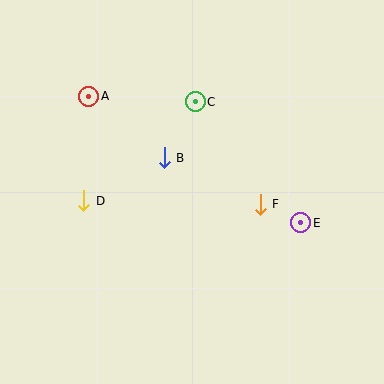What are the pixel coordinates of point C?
Point C is at (195, 102).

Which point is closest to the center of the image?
Point B at (164, 158) is closest to the center.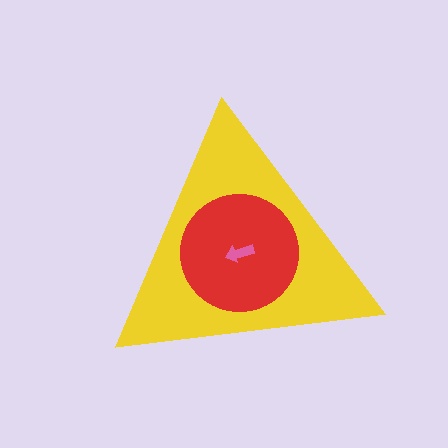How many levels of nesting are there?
3.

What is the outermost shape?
The yellow triangle.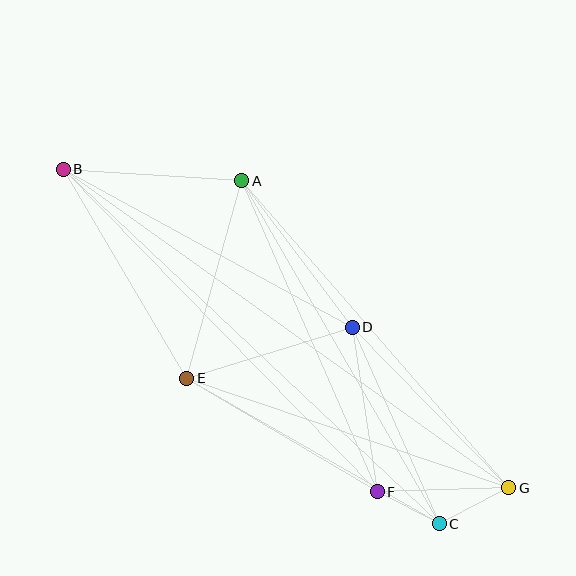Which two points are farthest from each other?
Points B and G are farthest from each other.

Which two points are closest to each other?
Points C and F are closest to each other.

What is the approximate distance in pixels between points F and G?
The distance between F and G is approximately 131 pixels.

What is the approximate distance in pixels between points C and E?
The distance between C and E is approximately 292 pixels.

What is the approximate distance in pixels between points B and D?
The distance between B and D is approximately 329 pixels.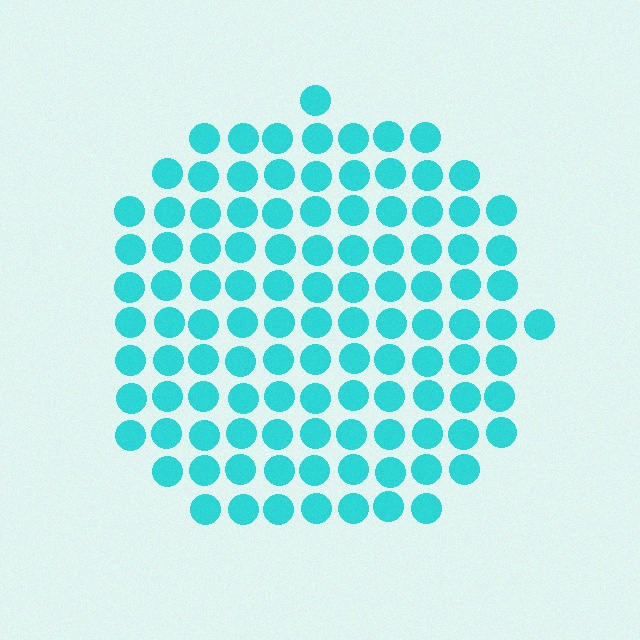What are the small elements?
The small elements are circles.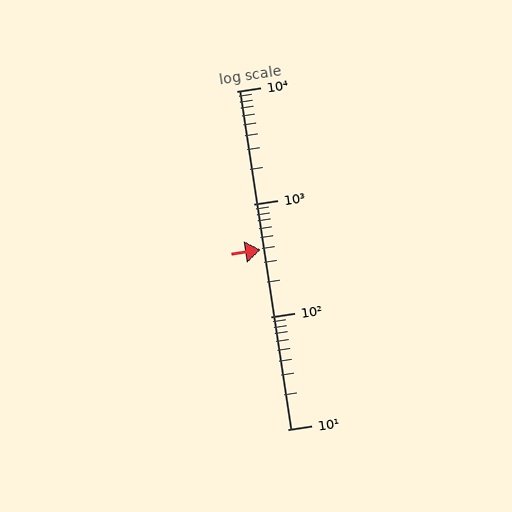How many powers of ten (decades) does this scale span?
The scale spans 3 decades, from 10 to 10000.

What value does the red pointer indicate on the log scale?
The pointer indicates approximately 390.